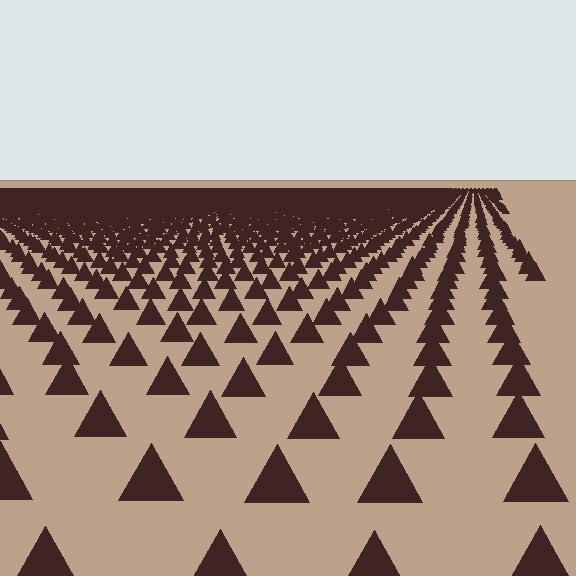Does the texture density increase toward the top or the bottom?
Density increases toward the top.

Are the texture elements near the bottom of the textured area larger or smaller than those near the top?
Larger. Near the bottom, elements are closer to the viewer and appear at a bigger on-screen size.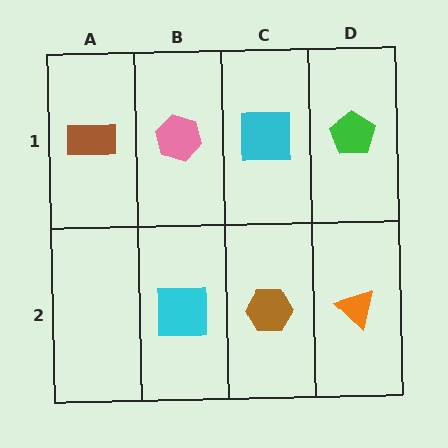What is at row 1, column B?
A pink hexagon.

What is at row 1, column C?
A cyan square.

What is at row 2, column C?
A brown hexagon.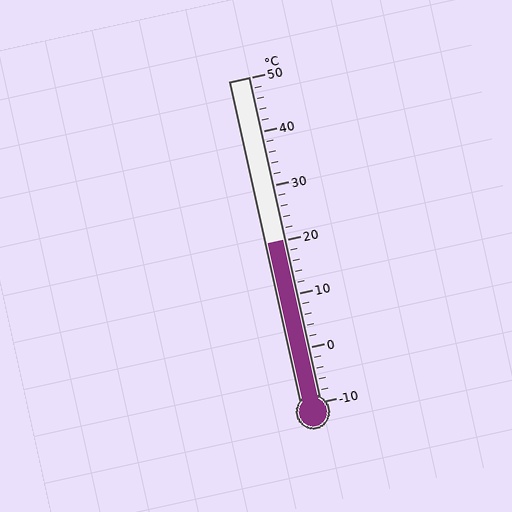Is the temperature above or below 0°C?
The temperature is above 0°C.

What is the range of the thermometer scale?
The thermometer scale ranges from -10°C to 50°C.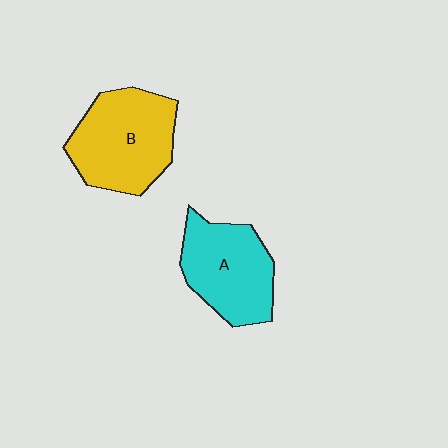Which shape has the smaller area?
Shape A (cyan).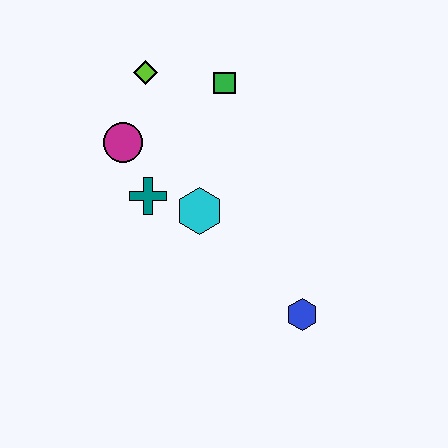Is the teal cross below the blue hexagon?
No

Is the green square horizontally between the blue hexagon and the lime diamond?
Yes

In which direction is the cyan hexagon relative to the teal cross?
The cyan hexagon is to the right of the teal cross.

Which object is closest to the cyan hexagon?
The teal cross is closest to the cyan hexagon.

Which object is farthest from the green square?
The blue hexagon is farthest from the green square.